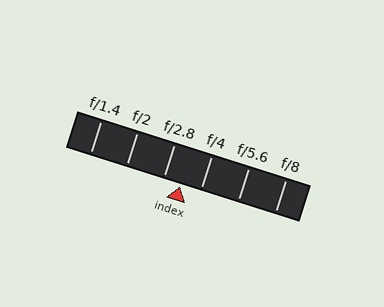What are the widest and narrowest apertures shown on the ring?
The widest aperture shown is f/1.4 and the narrowest is f/8.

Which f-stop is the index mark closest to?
The index mark is closest to f/2.8.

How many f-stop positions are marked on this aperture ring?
There are 6 f-stop positions marked.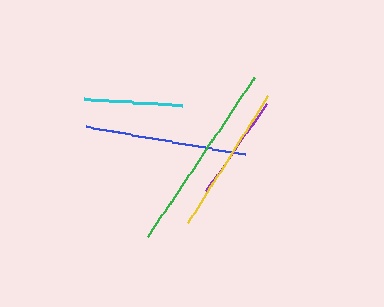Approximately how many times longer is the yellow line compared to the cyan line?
The yellow line is approximately 1.5 times the length of the cyan line.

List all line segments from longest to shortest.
From longest to shortest: green, blue, yellow, purple, cyan.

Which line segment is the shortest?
The cyan line is the shortest at approximately 97 pixels.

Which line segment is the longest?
The green line is the longest at approximately 192 pixels.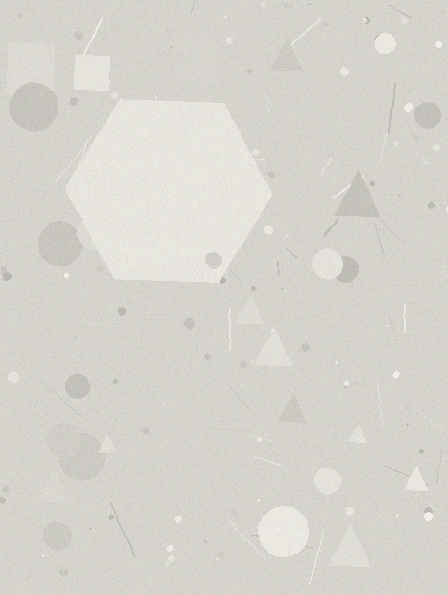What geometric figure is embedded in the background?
A hexagon is embedded in the background.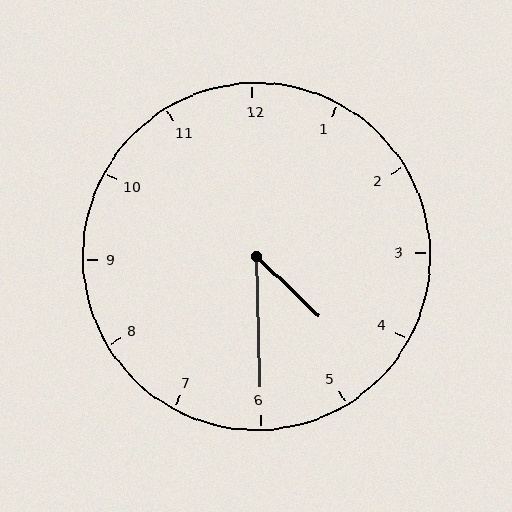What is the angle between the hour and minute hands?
Approximately 45 degrees.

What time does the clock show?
4:30.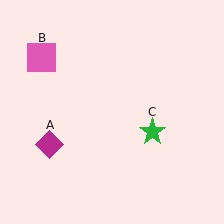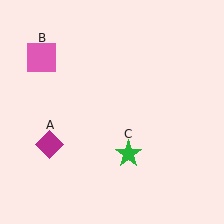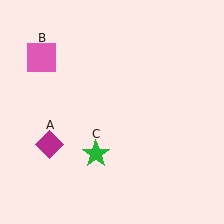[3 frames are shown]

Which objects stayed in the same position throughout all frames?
Magenta diamond (object A) and pink square (object B) remained stationary.